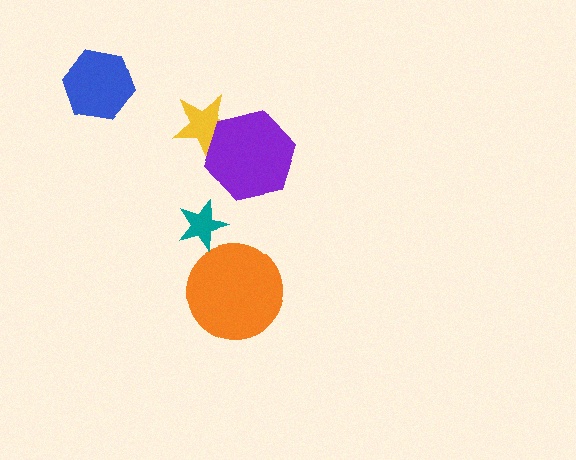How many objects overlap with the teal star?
0 objects overlap with the teal star.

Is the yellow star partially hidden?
Yes, it is partially covered by another shape.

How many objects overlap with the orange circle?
0 objects overlap with the orange circle.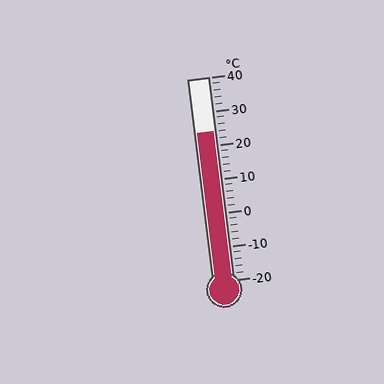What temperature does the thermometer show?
The thermometer shows approximately 24°C.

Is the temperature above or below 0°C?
The temperature is above 0°C.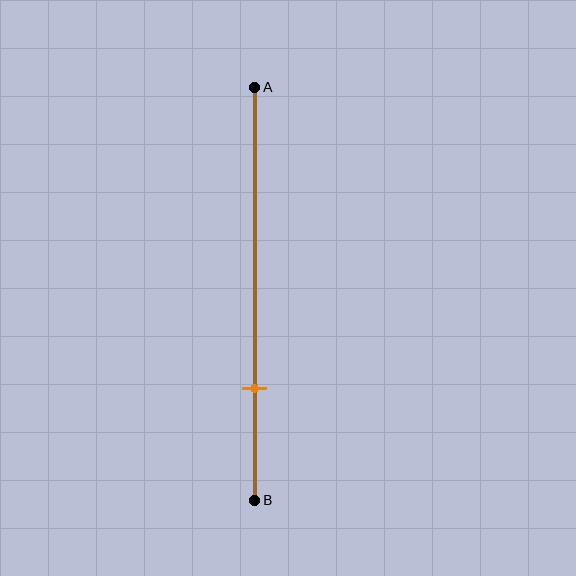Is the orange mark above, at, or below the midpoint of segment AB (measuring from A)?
The orange mark is below the midpoint of segment AB.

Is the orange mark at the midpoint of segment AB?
No, the mark is at about 75% from A, not at the 50% midpoint.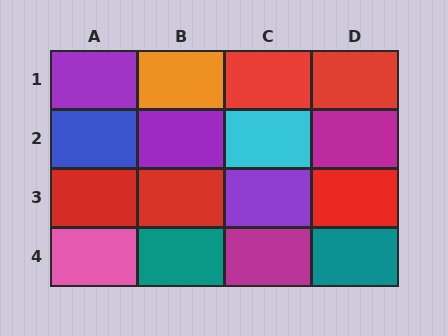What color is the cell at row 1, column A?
Purple.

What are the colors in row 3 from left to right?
Red, red, purple, red.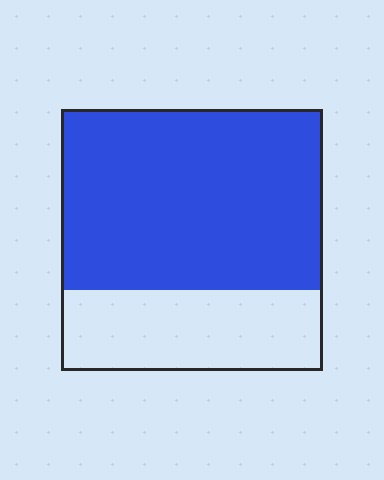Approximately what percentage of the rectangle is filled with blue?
Approximately 70%.